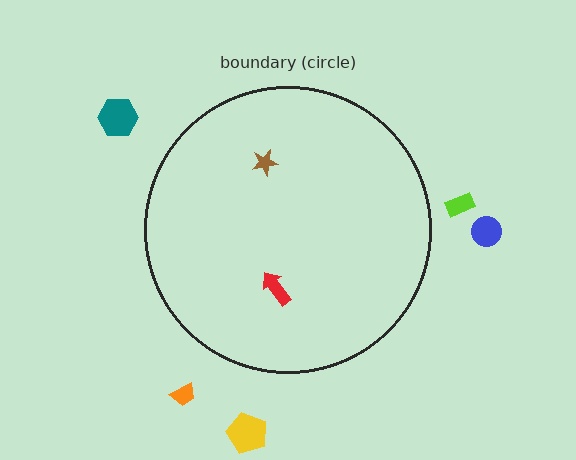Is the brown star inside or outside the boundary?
Inside.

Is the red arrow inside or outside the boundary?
Inside.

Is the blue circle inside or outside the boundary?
Outside.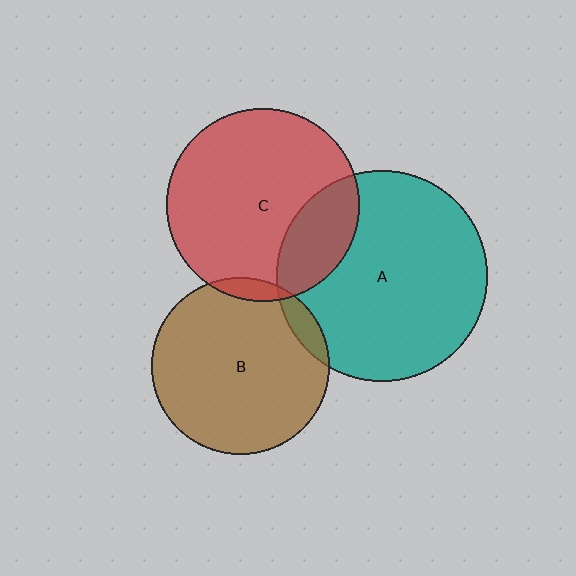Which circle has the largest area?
Circle A (teal).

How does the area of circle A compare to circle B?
Approximately 1.4 times.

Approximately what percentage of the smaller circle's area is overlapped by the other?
Approximately 5%.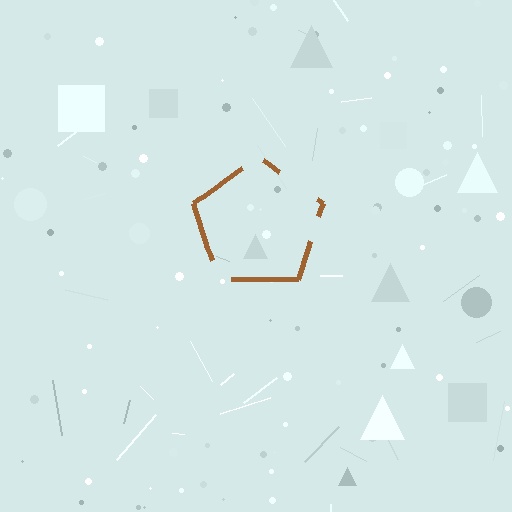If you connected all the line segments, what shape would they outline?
They would outline a pentagon.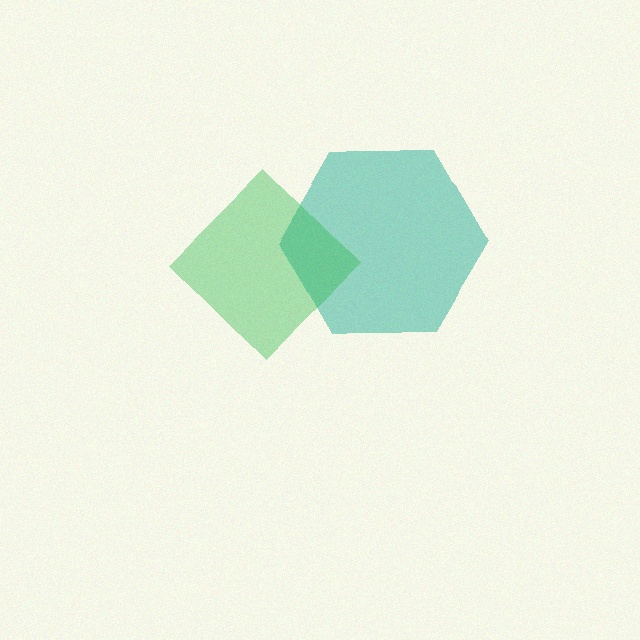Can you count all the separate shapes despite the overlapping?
Yes, there are 2 separate shapes.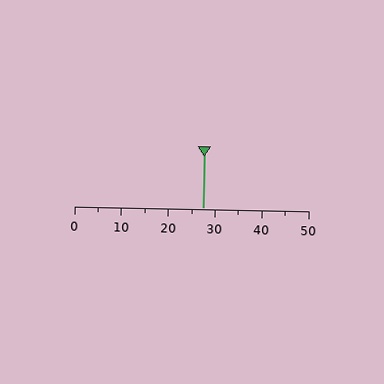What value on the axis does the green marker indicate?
The marker indicates approximately 27.5.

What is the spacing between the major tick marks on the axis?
The major ticks are spaced 10 apart.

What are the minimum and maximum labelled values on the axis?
The axis runs from 0 to 50.